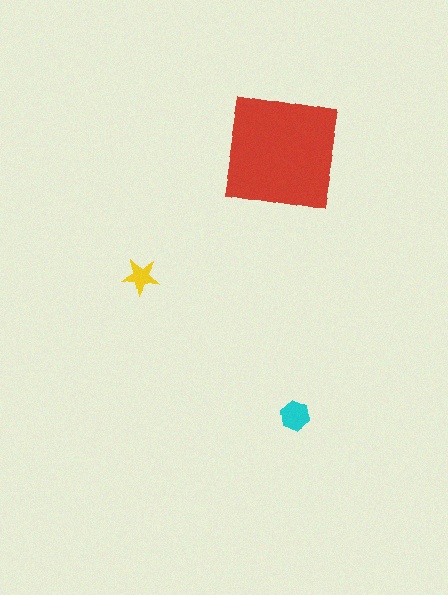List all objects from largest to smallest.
The red square, the cyan hexagon, the yellow star.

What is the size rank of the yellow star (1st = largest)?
3rd.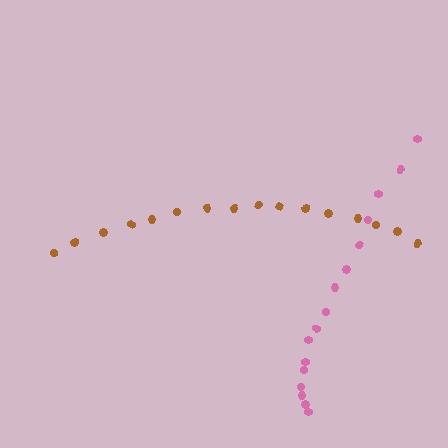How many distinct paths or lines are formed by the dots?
There are 2 distinct paths.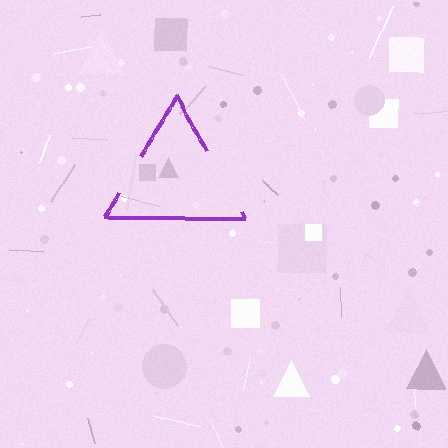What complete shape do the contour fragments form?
The contour fragments form a triangle.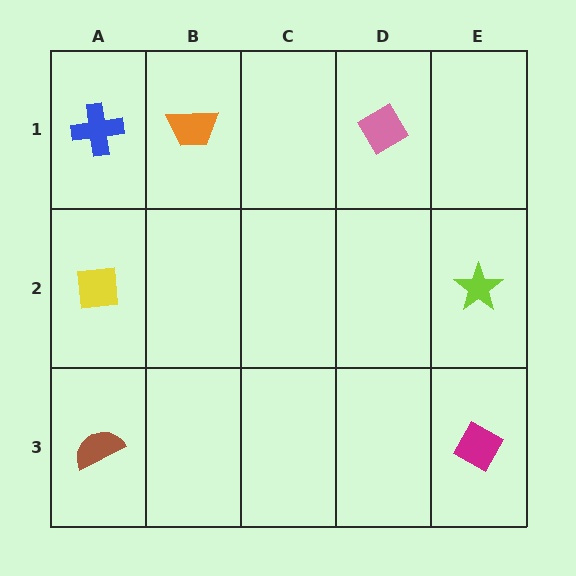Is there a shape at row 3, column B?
No, that cell is empty.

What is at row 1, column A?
A blue cross.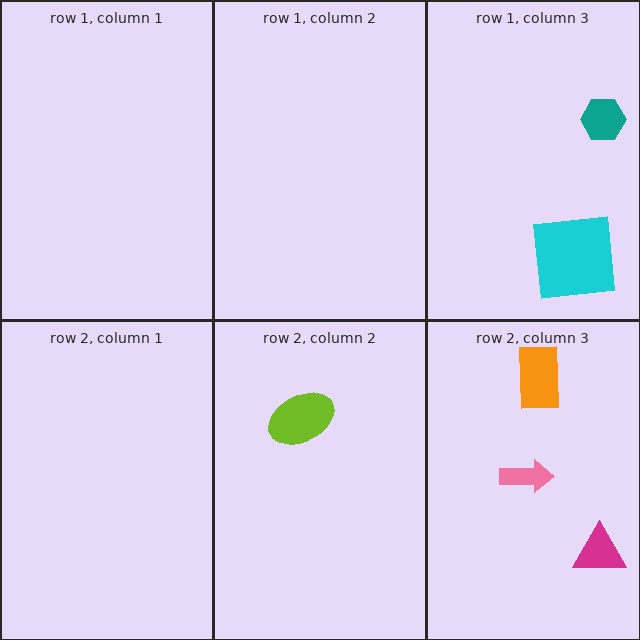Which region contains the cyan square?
The row 1, column 3 region.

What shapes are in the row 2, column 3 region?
The orange rectangle, the magenta triangle, the pink arrow.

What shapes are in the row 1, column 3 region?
The teal hexagon, the cyan square.